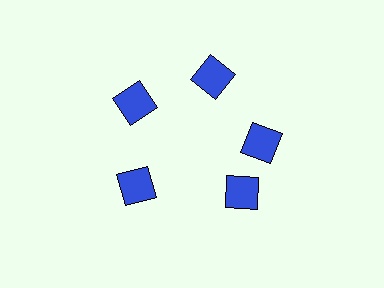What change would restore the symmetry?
The symmetry would be restored by rotating it back into even spacing with its neighbors so that all 5 diamonds sit at equal angles and equal distance from the center.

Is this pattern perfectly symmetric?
No. The 5 blue diamonds are arranged in a ring, but one element near the 5 o'clock position is rotated out of alignment along the ring, breaking the 5-fold rotational symmetry.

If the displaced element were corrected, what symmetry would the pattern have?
It would have 5-fold rotational symmetry — the pattern would map onto itself every 72 degrees.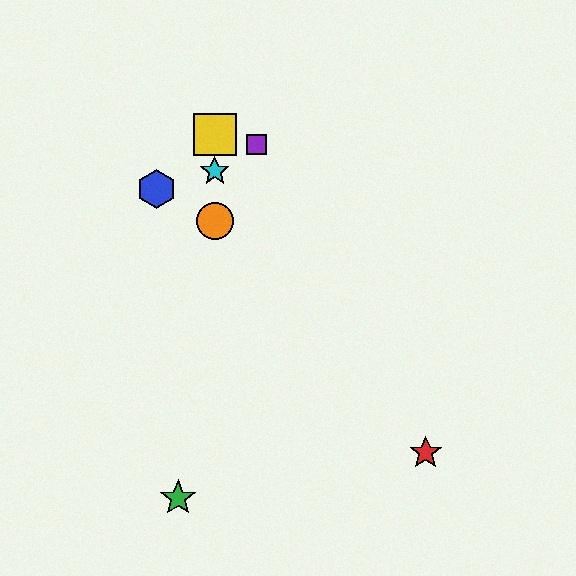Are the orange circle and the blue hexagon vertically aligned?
No, the orange circle is at x≈215 and the blue hexagon is at x≈156.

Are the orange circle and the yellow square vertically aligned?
Yes, both are at x≈215.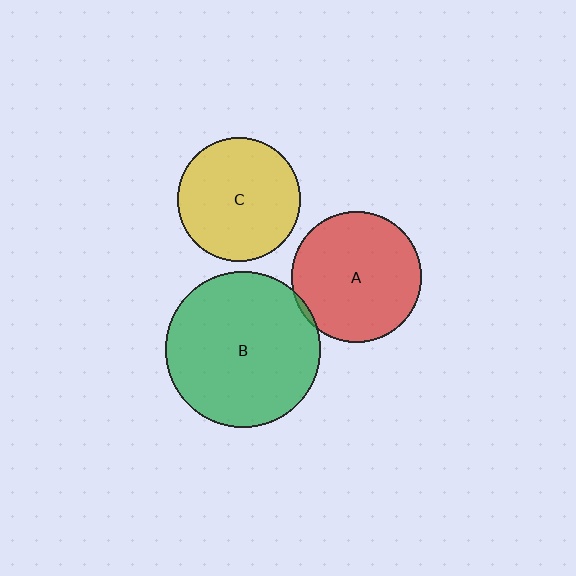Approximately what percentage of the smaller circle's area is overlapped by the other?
Approximately 5%.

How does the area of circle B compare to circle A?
Approximately 1.4 times.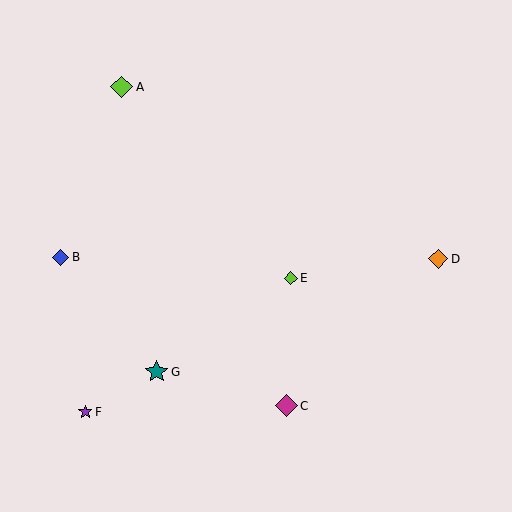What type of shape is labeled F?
Shape F is a purple star.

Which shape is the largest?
The teal star (labeled G) is the largest.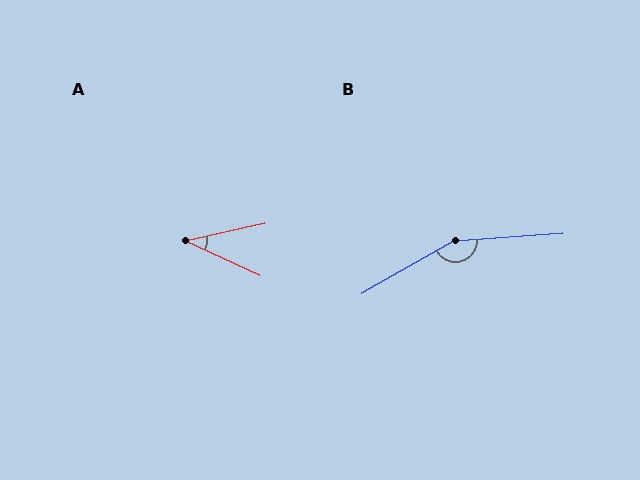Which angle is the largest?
B, at approximately 154 degrees.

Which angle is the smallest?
A, at approximately 37 degrees.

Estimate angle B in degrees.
Approximately 154 degrees.